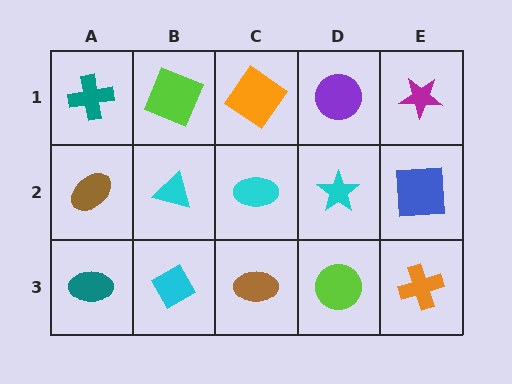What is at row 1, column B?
A lime square.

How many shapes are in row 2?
5 shapes.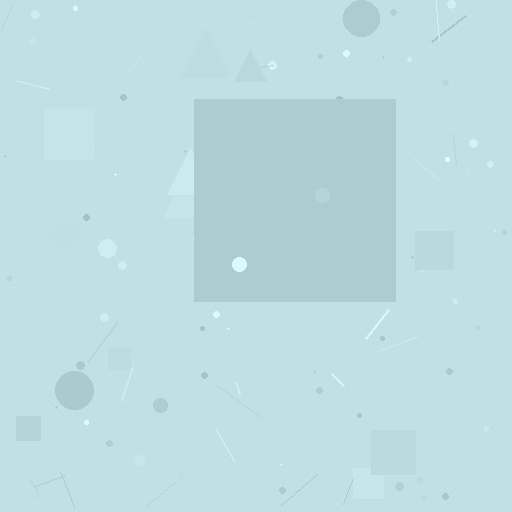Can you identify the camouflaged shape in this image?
The camouflaged shape is a square.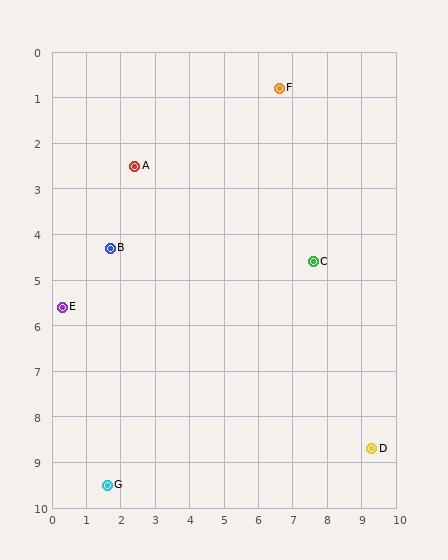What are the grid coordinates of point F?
Point F is at approximately (6.6, 0.8).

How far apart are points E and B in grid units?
Points E and B are about 1.9 grid units apart.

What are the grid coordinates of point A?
Point A is at approximately (2.4, 2.5).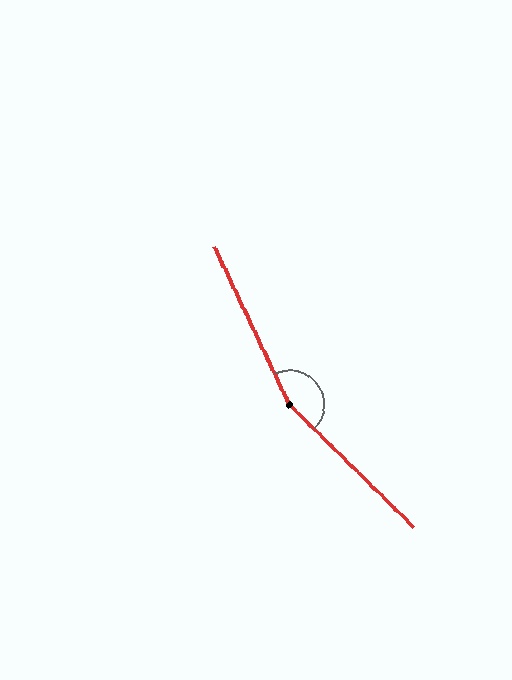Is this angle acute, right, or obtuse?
It is obtuse.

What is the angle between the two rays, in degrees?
Approximately 160 degrees.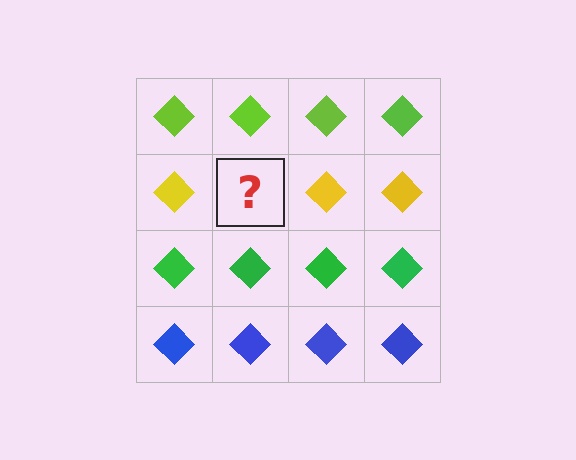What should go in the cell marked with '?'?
The missing cell should contain a yellow diamond.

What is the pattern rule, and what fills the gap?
The rule is that each row has a consistent color. The gap should be filled with a yellow diamond.